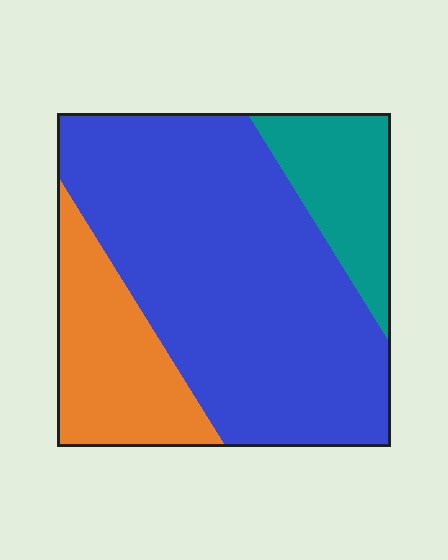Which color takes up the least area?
Teal, at roughly 15%.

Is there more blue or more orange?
Blue.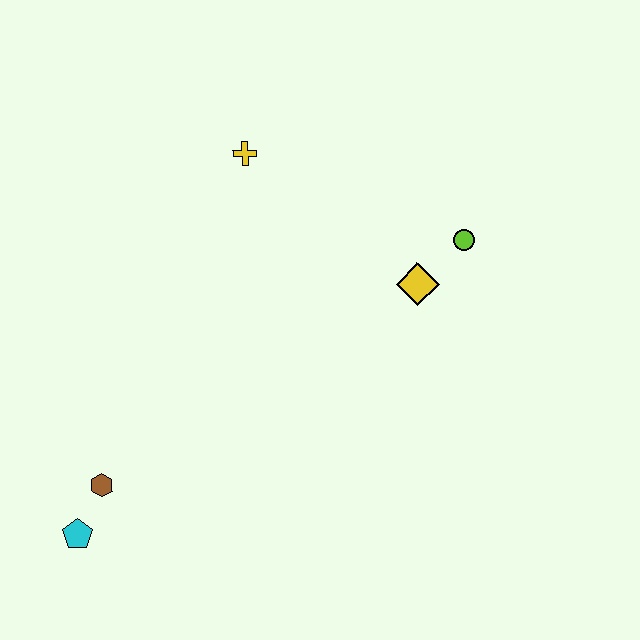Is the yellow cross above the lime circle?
Yes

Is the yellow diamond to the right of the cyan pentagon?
Yes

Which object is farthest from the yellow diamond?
The cyan pentagon is farthest from the yellow diamond.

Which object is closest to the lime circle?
The yellow diamond is closest to the lime circle.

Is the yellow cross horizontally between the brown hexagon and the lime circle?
Yes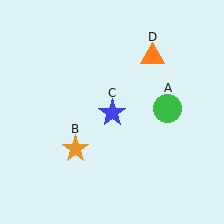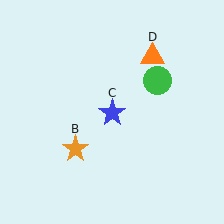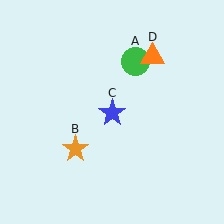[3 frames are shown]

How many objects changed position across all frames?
1 object changed position: green circle (object A).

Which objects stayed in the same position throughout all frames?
Orange star (object B) and blue star (object C) and orange triangle (object D) remained stationary.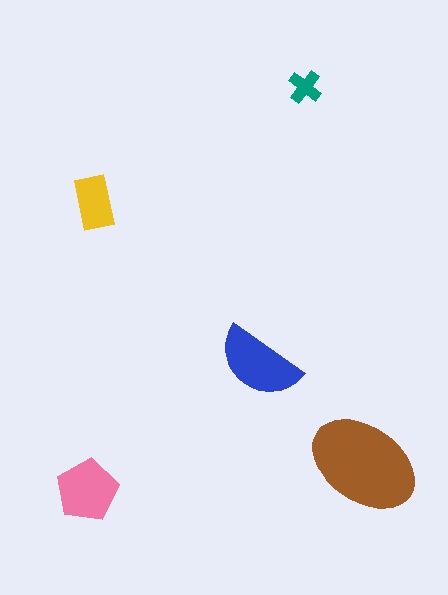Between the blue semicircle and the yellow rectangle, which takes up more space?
The blue semicircle.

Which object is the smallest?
The teal cross.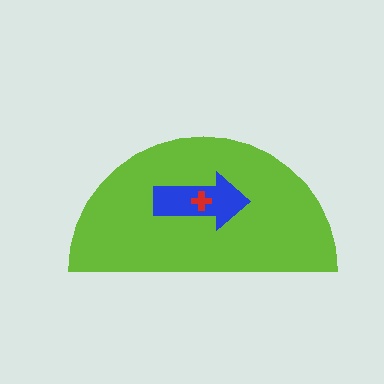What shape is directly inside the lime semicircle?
The blue arrow.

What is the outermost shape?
The lime semicircle.